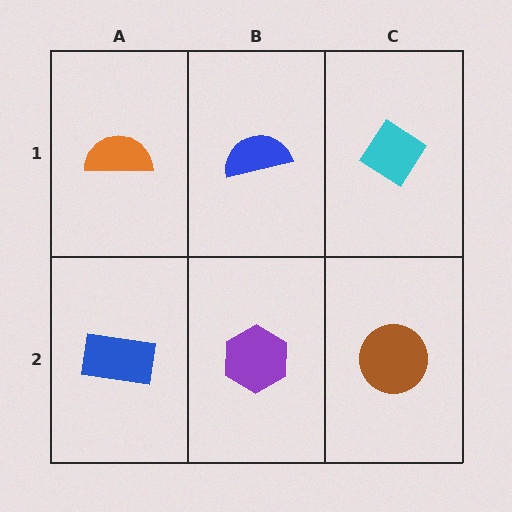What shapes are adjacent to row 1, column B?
A purple hexagon (row 2, column B), an orange semicircle (row 1, column A), a cyan diamond (row 1, column C).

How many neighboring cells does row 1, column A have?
2.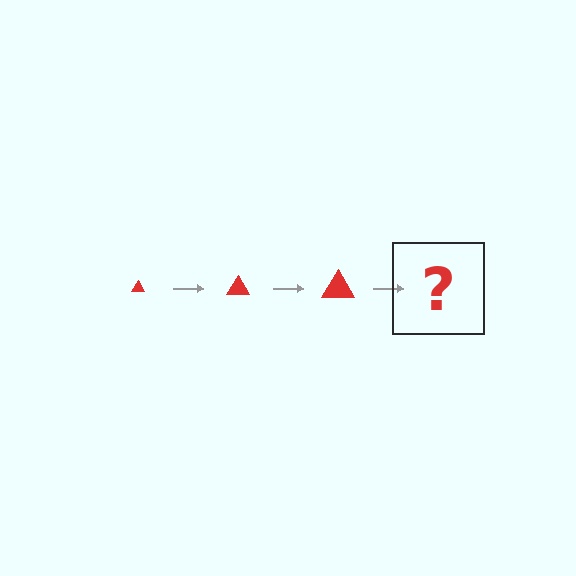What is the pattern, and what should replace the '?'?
The pattern is that the triangle gets progressively larger each step. The '?' should be a red triangle, larger than the previous one.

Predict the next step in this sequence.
The next step is a red triangle, larger than the previous one.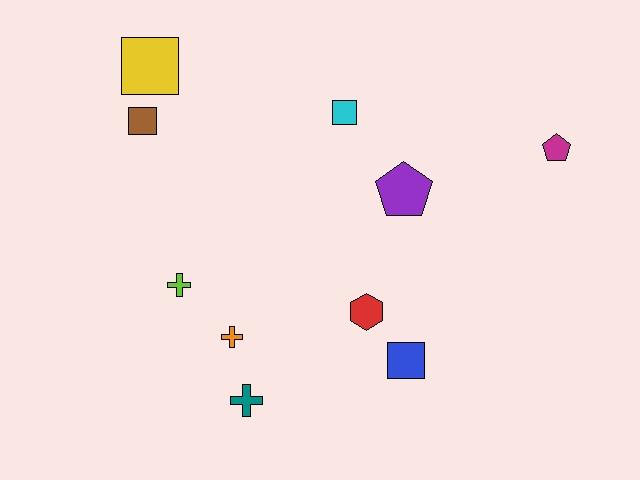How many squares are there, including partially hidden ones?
There are 4 squares.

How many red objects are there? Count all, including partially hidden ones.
There is 1 red object.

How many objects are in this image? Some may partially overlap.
There are 10 objects.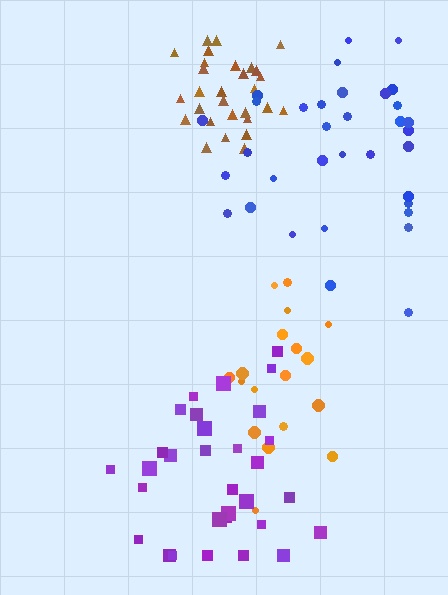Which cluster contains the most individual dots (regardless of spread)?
Blue (34).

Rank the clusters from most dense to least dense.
brown, purple, blue, orange.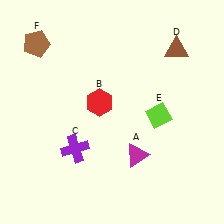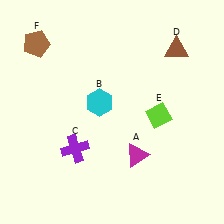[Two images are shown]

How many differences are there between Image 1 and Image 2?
There is 1 difference between the two images.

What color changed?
The hexagon (B) changed from red in Image 1 to cyan in Image 2.